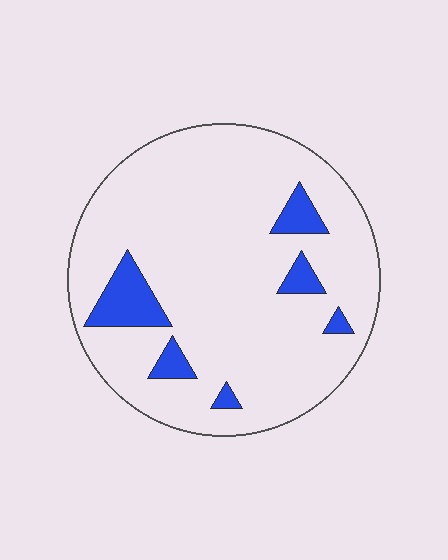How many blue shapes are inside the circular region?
6.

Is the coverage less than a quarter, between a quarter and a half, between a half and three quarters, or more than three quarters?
Less than a quarter.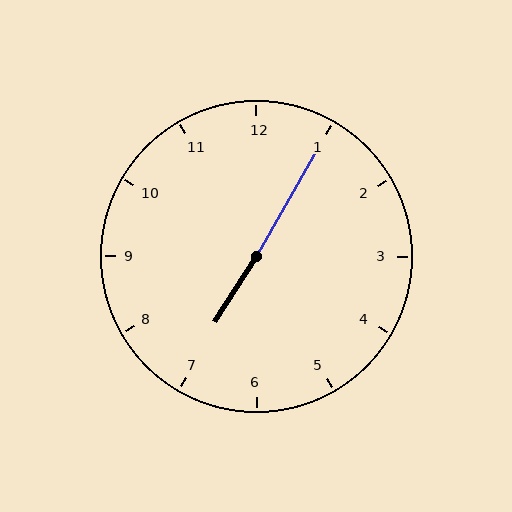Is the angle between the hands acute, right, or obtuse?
It is obtuse.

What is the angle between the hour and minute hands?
Approximately 178 degrees.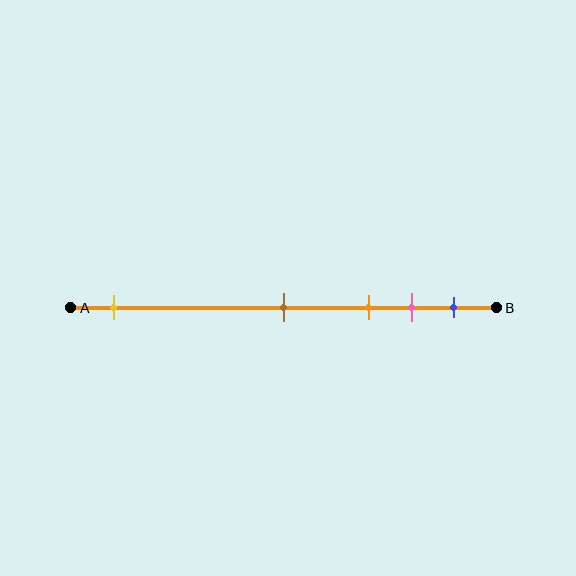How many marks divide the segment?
There are 5 marks dividing the segment.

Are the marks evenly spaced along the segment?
No, the marks are not evenly spaced.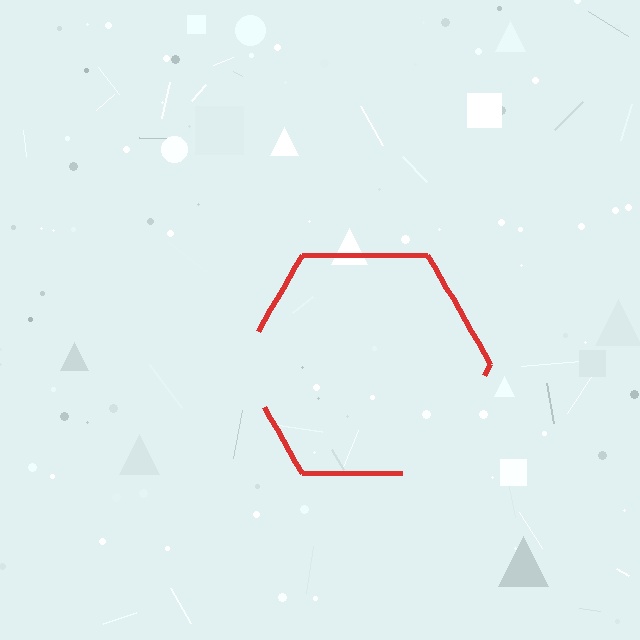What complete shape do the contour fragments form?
The contour fragments form a hexagon.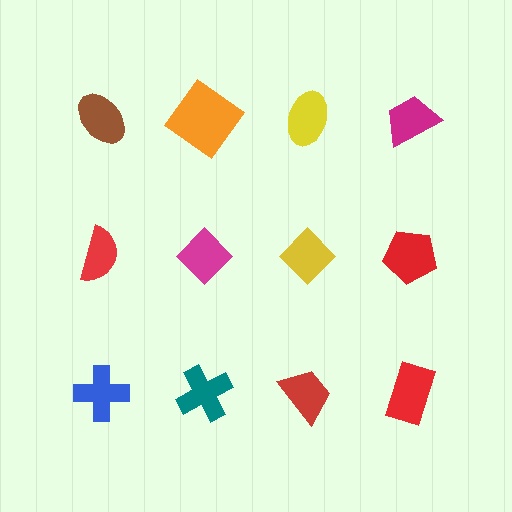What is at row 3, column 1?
A blue cross.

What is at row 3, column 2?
A teal cross.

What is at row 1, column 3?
A yellow ellipse.